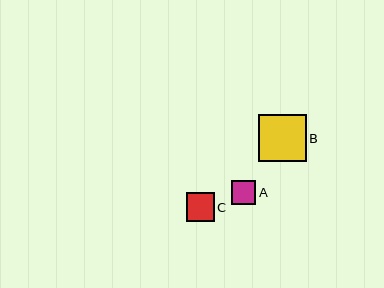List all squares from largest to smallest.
From largest to smallest: B, C, A.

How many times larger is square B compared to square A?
Square B is approximately 2.0 times the size of square A.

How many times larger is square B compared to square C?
Square B is approximately 1.7 times the size of square C.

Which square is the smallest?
Square A is the smallest with a size of approximately 24 pixels.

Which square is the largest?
Square B is the largest with a size of approximately 47 pixels.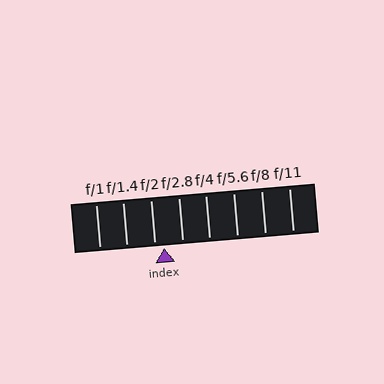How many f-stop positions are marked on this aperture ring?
There are 8 f-stop positions marked.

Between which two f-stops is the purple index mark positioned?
The index mark is between f/2 and f/2.8.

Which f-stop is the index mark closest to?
The index mark is closest to f/2.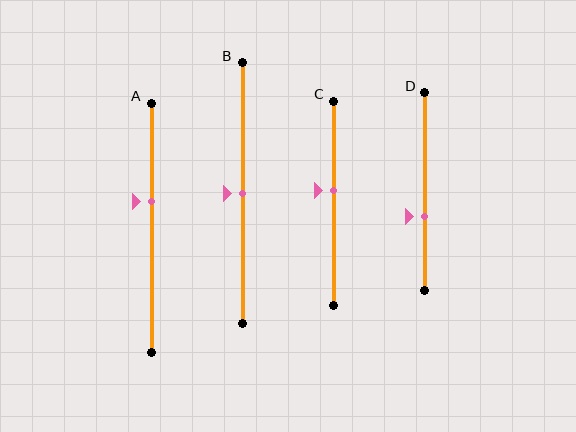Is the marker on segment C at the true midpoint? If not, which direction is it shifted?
No, the marker on segment C is shifted upward by about 7% of the segment length.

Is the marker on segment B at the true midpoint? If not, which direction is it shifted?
Yes, the marker on segment B is at the true midpoint.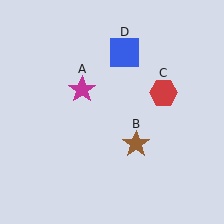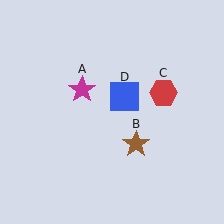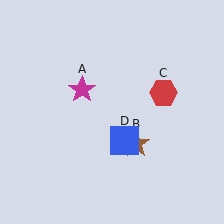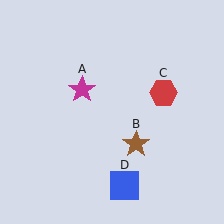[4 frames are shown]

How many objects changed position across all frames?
1 object changed position: blue square (object D).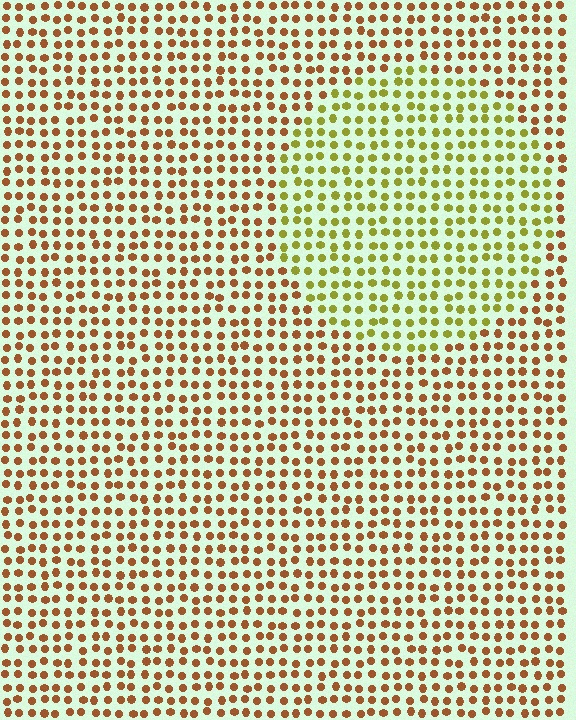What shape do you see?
I see a circle.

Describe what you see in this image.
The image is filled with small brown elements in a uniform arrangement. A circle-shaped region is visible where the elements are tinted to a slightly different hue, forming a subtle color boundary.